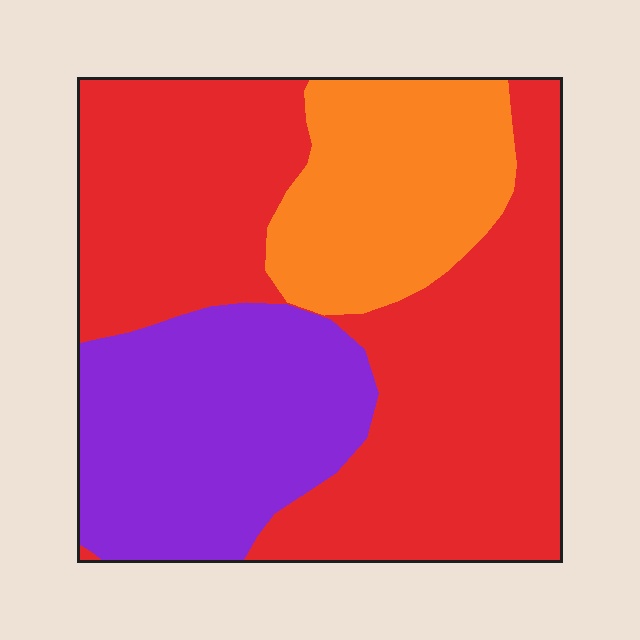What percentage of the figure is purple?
Purple takes up about one quarter (1/4) of the figure.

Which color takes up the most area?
Red, at roughly 55%.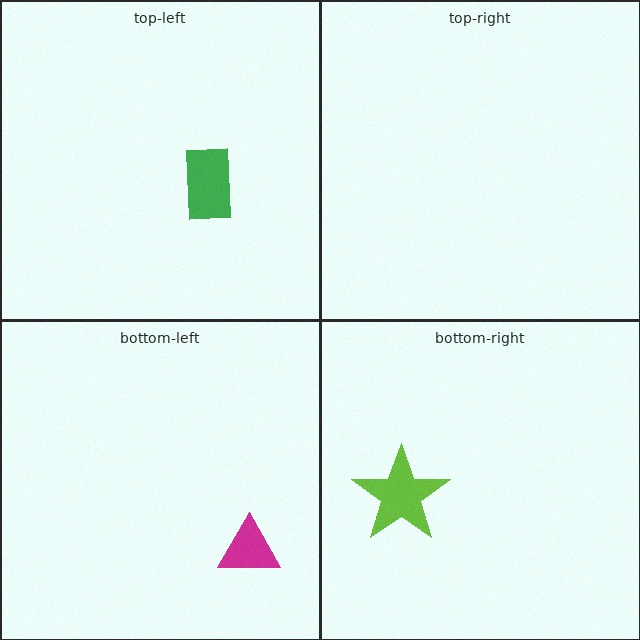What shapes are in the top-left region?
The green rectangle.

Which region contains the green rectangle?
The top-left region.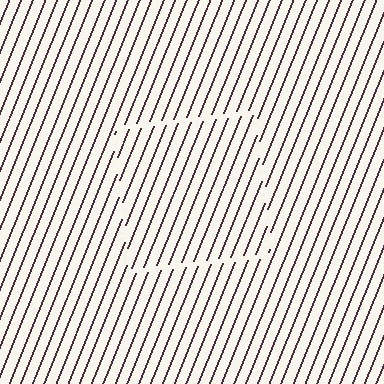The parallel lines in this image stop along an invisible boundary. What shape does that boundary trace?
An illusory square. The interior of the shape contains the same grating, shifted by half a period — the contour is defined by the phase discontinuity where line-ends from the inner and outer gratings abut.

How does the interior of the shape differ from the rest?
The interior of the shape contains the same grating, shifted by half a period — the contour is defined by the phase discontinuity where line-ends from the inner and outer gratings abut.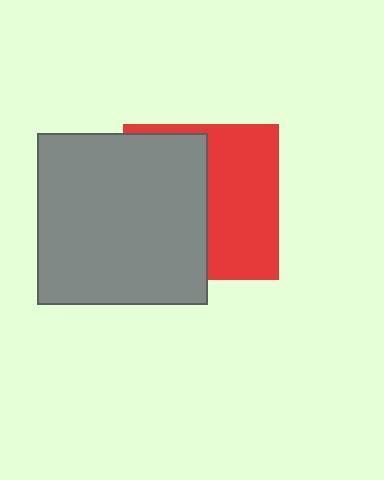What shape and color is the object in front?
The object in front is a gray square.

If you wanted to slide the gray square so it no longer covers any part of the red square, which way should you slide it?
Slide it left — that is the most direct way to separate the two shapes.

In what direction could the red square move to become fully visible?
The red square could move right. That would shift it out from behind the gray square entirely.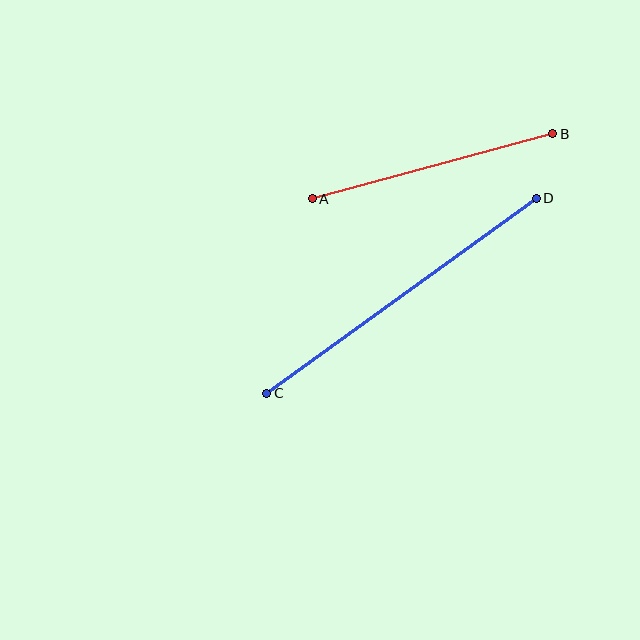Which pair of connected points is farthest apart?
Points C and D are farthest apart.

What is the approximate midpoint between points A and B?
The midpoint is at approximately (432, 166) pixels.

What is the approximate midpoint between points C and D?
The midpoint is at approximately (402, 296) pixels.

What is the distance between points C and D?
The distance is approximately 333 pixels.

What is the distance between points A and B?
The distance is approximately 249 pixels.